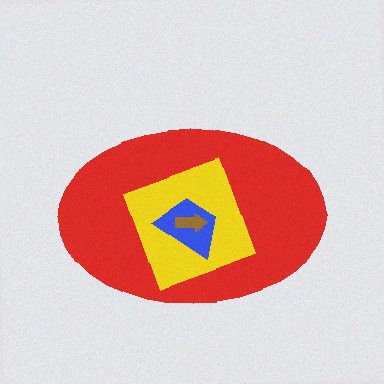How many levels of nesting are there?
4.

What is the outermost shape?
The red ellipse.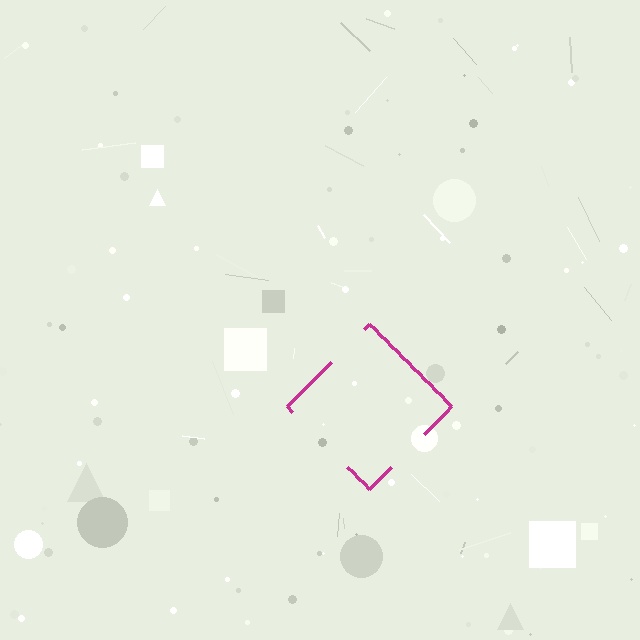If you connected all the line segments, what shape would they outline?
They would outline a diamond.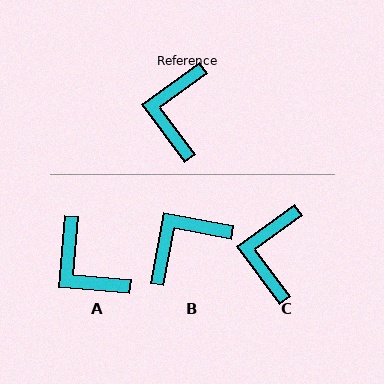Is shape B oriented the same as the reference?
No, it is off by about 47 degrees.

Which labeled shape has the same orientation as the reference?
C.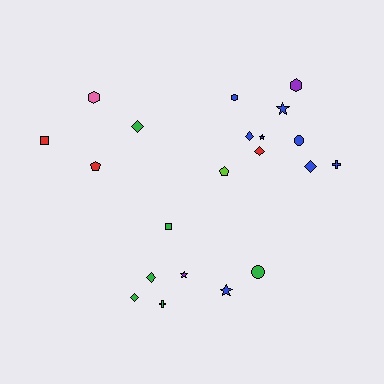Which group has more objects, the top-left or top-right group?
The top-right group.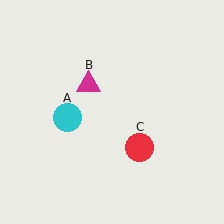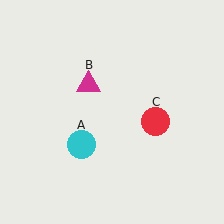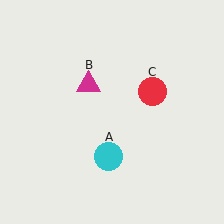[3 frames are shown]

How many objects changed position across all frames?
2 objects changed position: cyan circle (object A), red circle (object C).